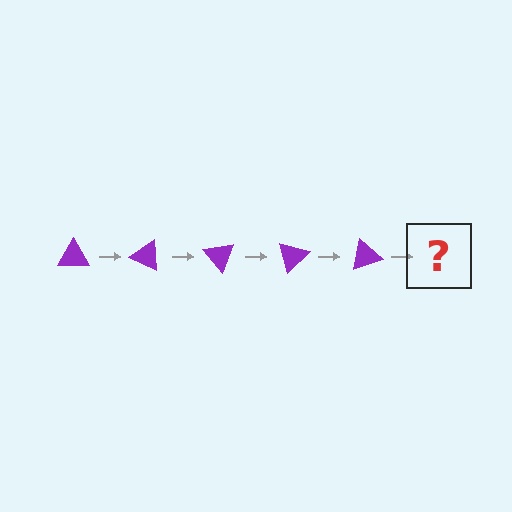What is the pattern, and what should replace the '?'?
The pattern is that the triangle rotates 25 degrees each step. The '?' should be a purple triangle rotated 125 degrees.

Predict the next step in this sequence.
The next step is a purple triangle rotated 125 degrees.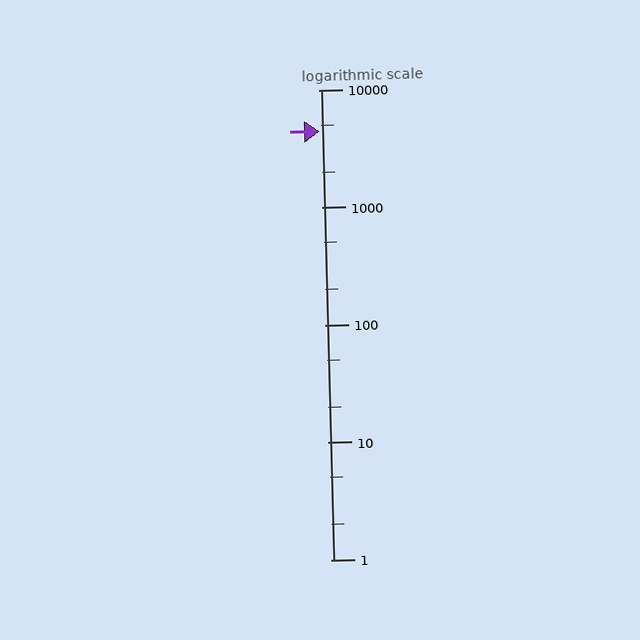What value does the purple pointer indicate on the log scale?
The pointer indicates approximately 4400.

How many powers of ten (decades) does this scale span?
The scale spans 4 decades, from 1 to 10000.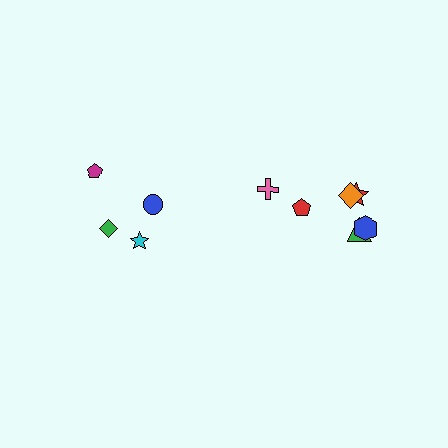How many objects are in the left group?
There are 4 objects.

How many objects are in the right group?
There are 6 objects.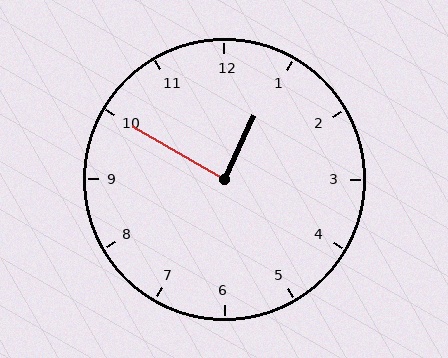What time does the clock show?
12:50.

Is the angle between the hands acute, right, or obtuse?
It is right.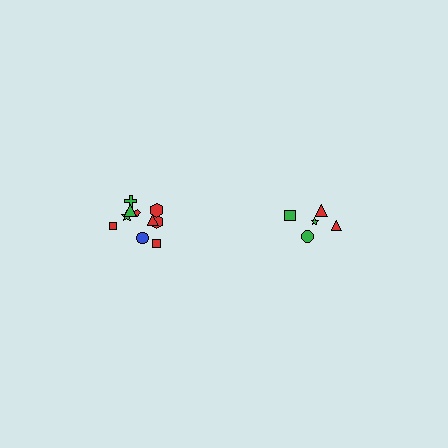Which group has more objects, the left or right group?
The left group.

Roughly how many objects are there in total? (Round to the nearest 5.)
Roughly 15 objects in total.